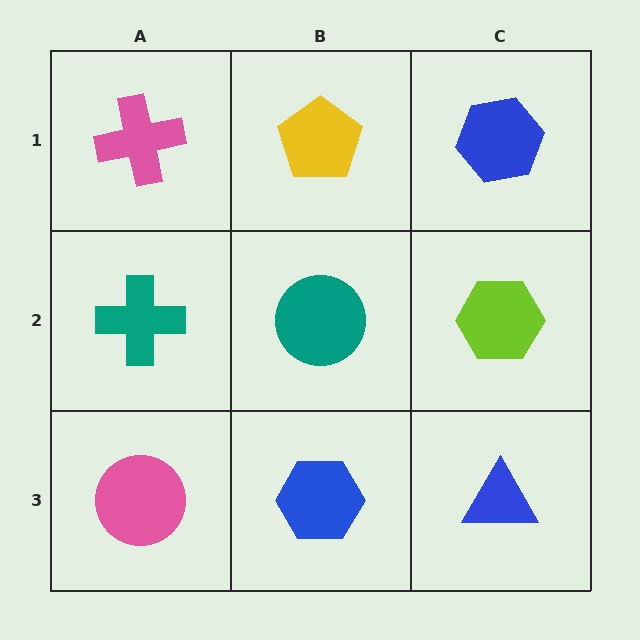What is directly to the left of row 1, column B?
A pink cross.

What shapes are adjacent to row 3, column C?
A lime hexagon (row 2, column C), a blue hexagon (row 3, column B).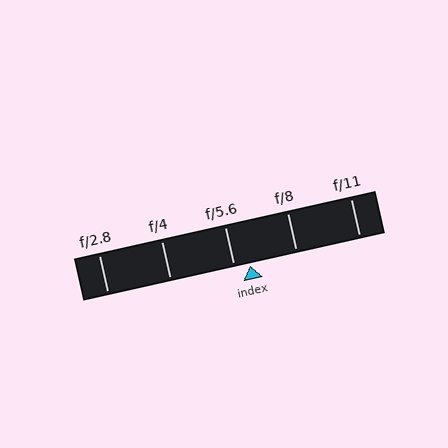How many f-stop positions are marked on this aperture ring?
There are 5 f-stop positions marked.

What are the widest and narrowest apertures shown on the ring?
The widest aperture shown is f/2.8 and the narrowest is f/11.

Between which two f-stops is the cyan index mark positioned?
The index mark is between f/5.6 and f/8.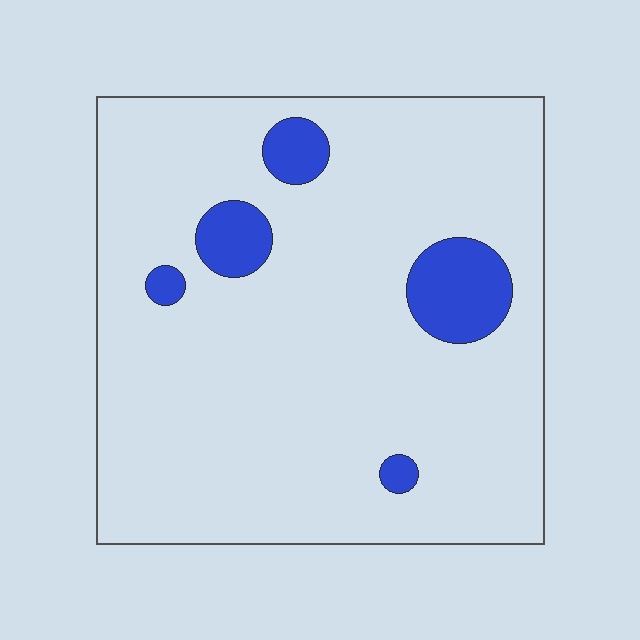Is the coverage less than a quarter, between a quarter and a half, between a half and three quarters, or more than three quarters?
Less than a quarter.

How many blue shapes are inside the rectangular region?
5.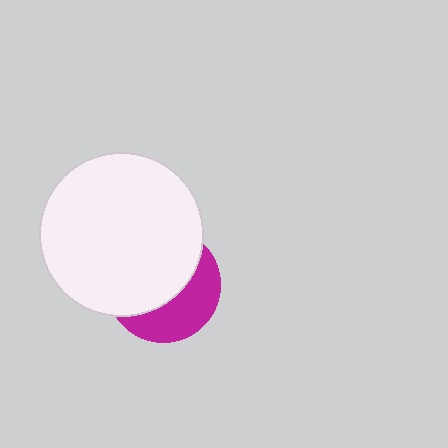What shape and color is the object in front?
The object in front is a white circle.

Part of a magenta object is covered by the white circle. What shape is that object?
It is a circle.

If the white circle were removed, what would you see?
You would see the complete magenta circle.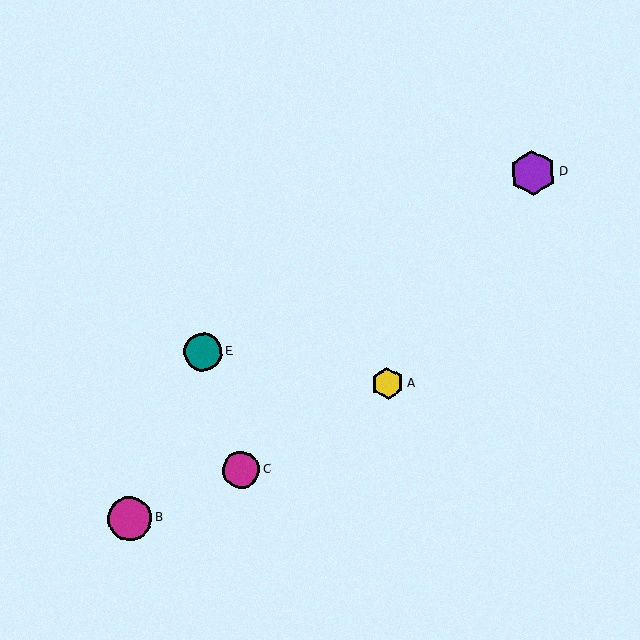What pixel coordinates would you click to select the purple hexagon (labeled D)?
Click at (533, 173) to select the purple hexagon D.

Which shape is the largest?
The purple hexagon (labeled D) is the largest.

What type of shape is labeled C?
Shape C is a magenta circle.